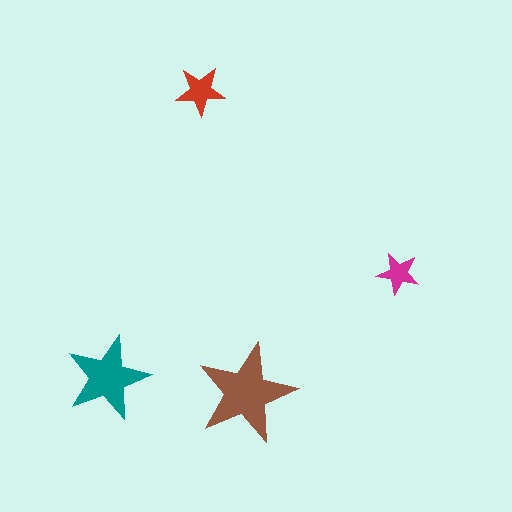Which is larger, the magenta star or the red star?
The red one.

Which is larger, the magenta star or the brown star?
The brown one.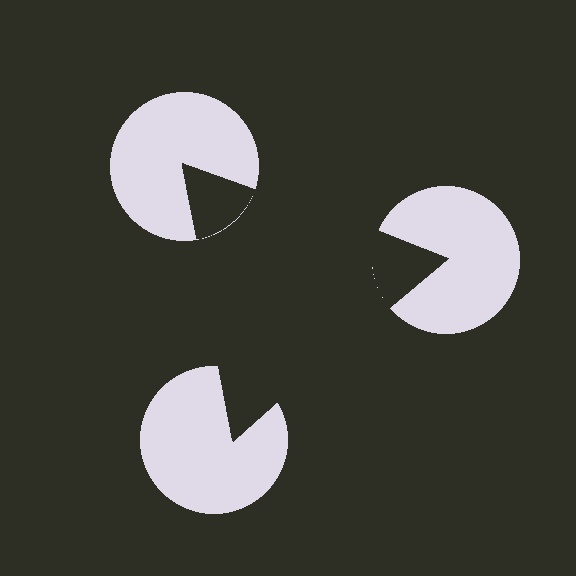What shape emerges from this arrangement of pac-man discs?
An illusory triangle — its edges are inferred from the aligned wedge cuts in the pac-man discs, not physically drawn.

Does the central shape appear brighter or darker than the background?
It typically appears slightly darker than the background, even though no actual brightness change is drawn.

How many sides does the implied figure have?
3 sides.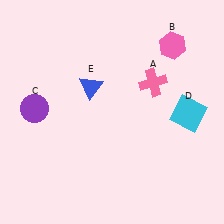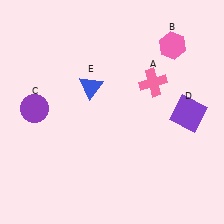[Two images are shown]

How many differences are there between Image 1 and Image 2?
There is 1 difference between the two images.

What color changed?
The square (D) changed from cyan in Image 1 to purple in Image 2.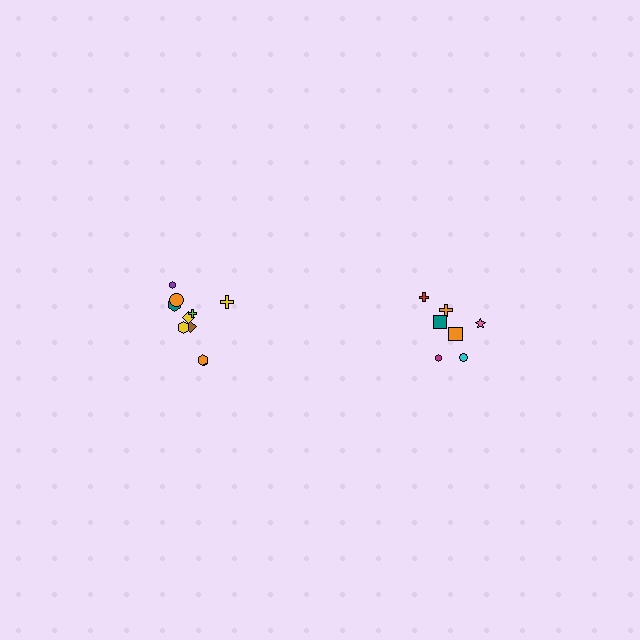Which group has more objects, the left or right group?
The left group.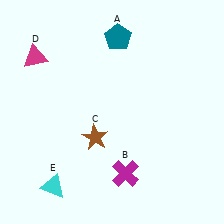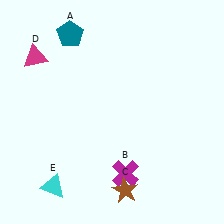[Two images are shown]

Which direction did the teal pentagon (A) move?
The teal pentagon (A) moved left.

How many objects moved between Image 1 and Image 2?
2 objects moved between the two images.